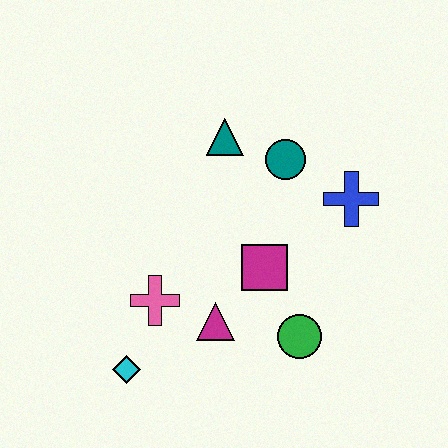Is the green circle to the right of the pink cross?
Yes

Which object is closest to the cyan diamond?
The pink cross is closest to the cyan diamond.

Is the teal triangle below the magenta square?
No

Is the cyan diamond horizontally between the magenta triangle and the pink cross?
No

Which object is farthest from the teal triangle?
The cyan diamond is farthest from the teal triangle.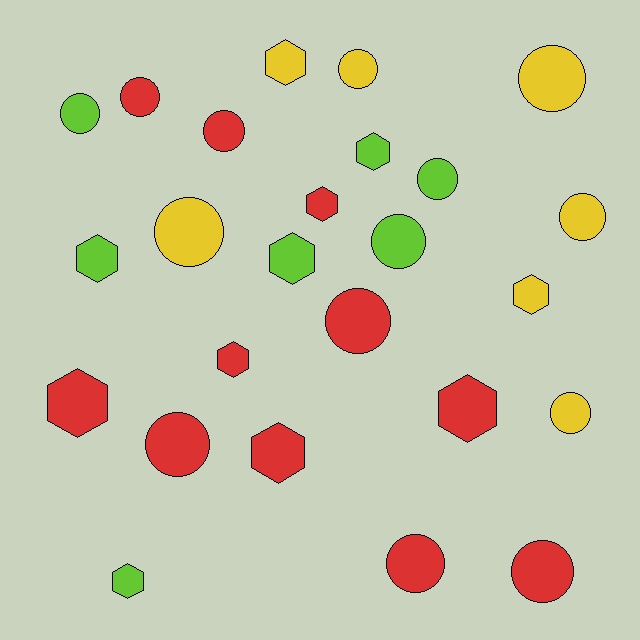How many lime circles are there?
There are 3 lime circles.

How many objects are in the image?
There are 25 objects.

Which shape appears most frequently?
Circle, with 14 objects.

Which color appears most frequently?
Red, with 11 objects.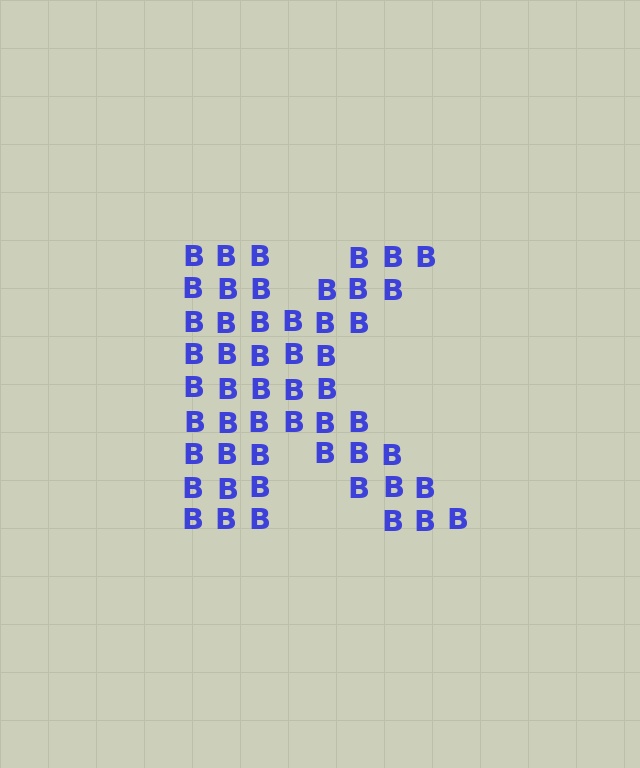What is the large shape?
The large shape is the letter K.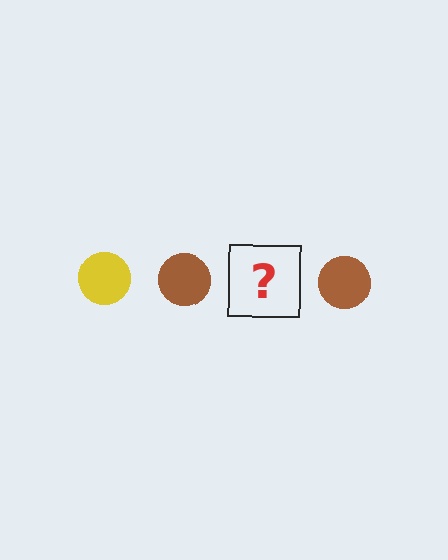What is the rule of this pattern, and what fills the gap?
The rule is that the pattern cycles through yellow, brown circles. The gap should be filled with a yellow circle.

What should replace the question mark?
The question mark should be replaced with a yellow circle.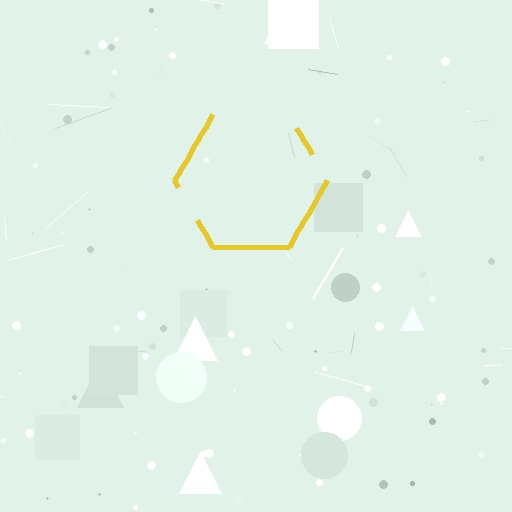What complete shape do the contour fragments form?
The contour fragments form a hexagon.